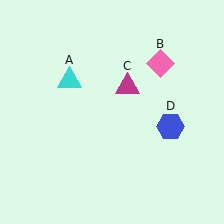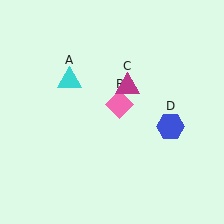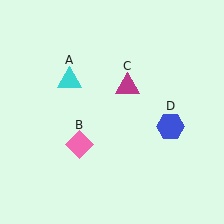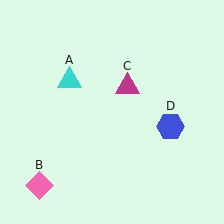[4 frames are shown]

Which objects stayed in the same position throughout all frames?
Cyan triangle (object A) and magenta triangle (object C) and blue hexagon (object D) remained stationary.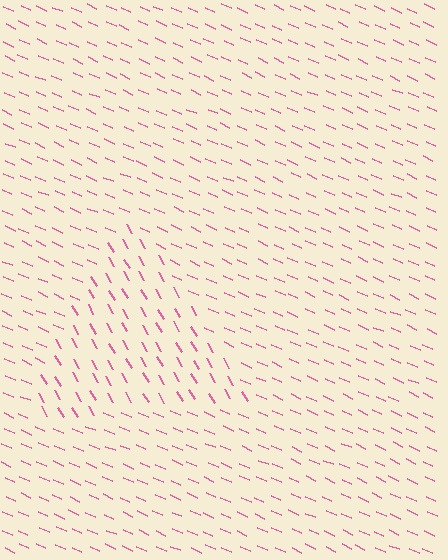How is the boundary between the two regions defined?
The boundary is defined purely by a change in line orientation (approximately 36 degrees difference). All lines are the same color and thickness.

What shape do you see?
I see a triangle.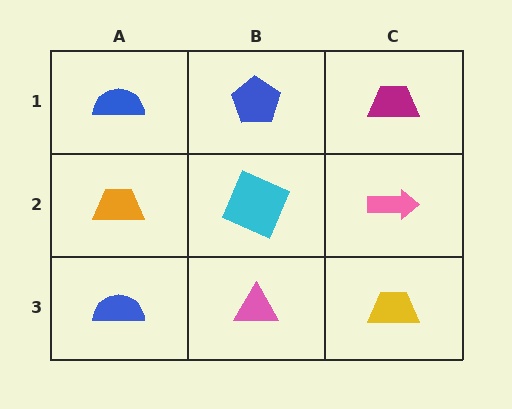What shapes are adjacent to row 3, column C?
A pink arrow (row 2, column C), a pink triangle (row 3, column B).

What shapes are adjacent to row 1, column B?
A cyan square (row 2, column B), a blue semicircle (row 1, column A), a magenta trapezoid (row 1, column C).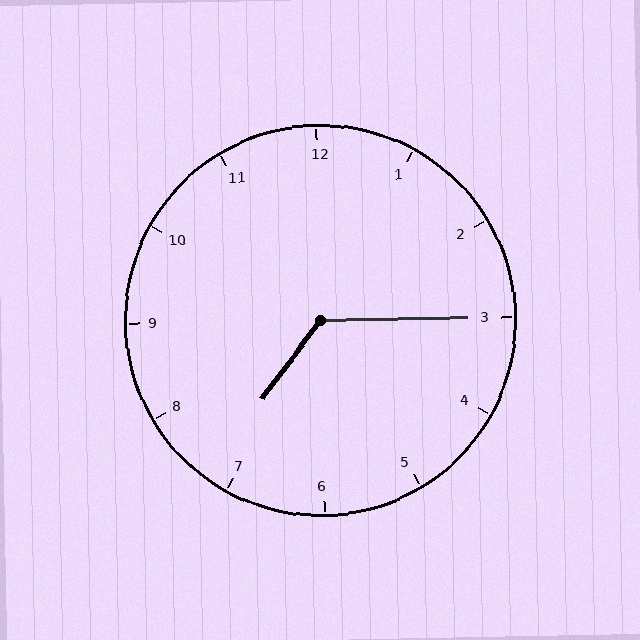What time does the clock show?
7:15.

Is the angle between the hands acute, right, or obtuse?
It is obtuse.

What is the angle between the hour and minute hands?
Approximately 128 degrees.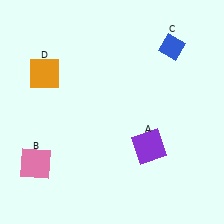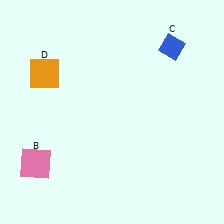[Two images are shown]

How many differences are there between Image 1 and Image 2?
There is 1 difference between the two images.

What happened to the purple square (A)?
The purple square (A) was removed in Image 2. It was in the bottom-right area of Image 1.